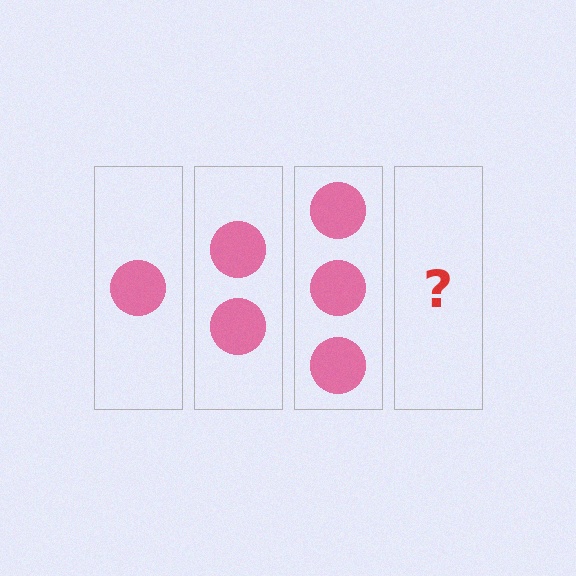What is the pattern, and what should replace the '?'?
The pattern is that each step adds one more circle. The '?' should be 4 circles.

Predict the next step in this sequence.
The next step is 4 circles.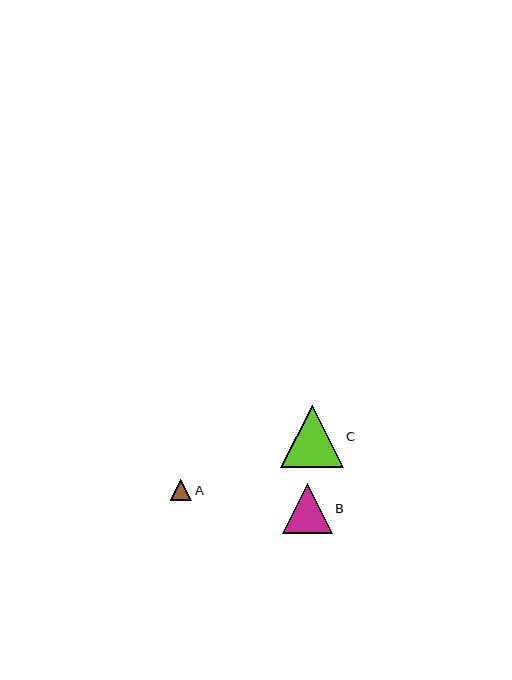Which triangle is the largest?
Triangle C is the largest with a size of approximately 62 pixels.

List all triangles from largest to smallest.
From largest to smallest: C, B, A.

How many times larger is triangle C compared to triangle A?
Triangle C is approximately 2.9 times the size of triangle A.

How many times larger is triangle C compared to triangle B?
Triangle C is approximately 1.3 times the size of triangle B.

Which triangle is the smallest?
Triangle A is the smallest with a size of approximately 21 pixels.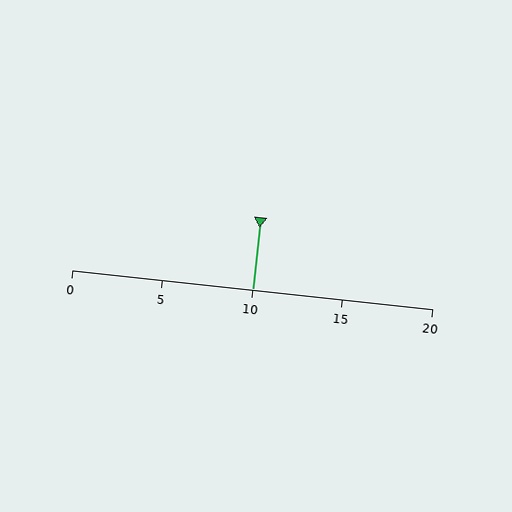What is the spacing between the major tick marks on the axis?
The major ticks are spaced 5 apart.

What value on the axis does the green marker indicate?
The marker indicates approximately 10.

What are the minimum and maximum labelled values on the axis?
The axis runs from 0 to 20.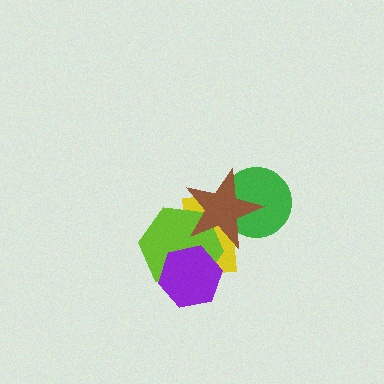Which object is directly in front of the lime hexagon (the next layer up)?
The purple hexagon is directly in front of the lime hexagon.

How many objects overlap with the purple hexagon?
2 objects overlap with the purple hexagon.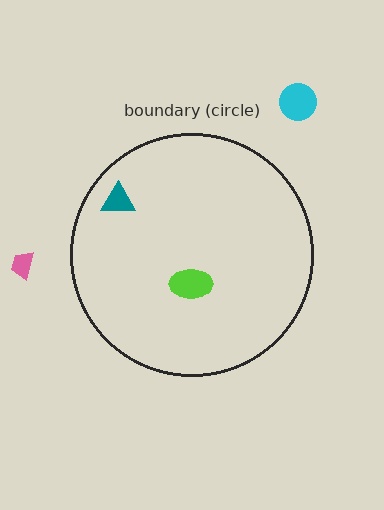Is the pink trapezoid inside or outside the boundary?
Outside.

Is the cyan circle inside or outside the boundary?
Outside.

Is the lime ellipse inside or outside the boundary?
Inside.